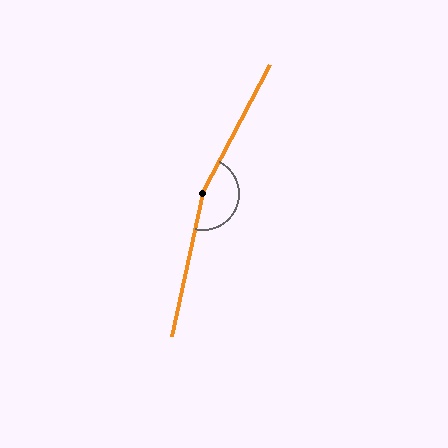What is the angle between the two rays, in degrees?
Approximately 165 degrees.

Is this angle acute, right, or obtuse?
It is obtuse.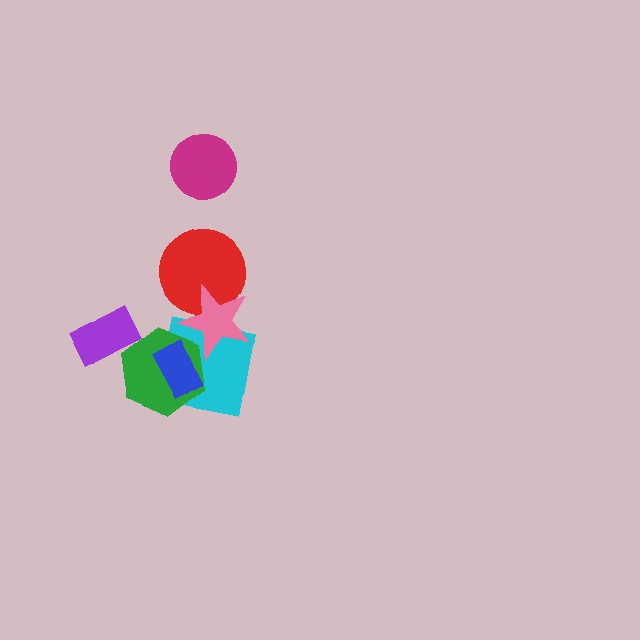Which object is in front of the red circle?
The pink star is in front of the red circle.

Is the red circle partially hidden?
Yes, it is partially covered by another shape.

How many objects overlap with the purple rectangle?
1 object overlaps with the purple rectangle.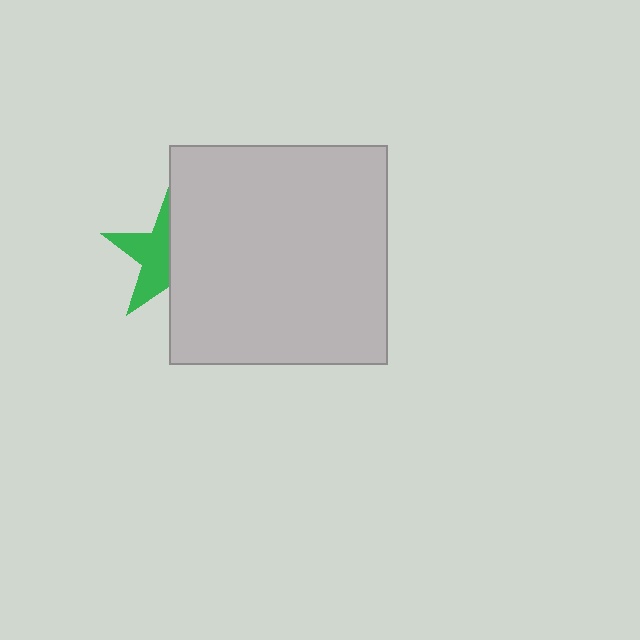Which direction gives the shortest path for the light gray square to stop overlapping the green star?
Moving right gives the shortest separation.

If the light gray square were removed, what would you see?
You would see the complete green star.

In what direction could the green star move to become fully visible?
The green star could move left. That would shift it out from behind the light gray square entirely.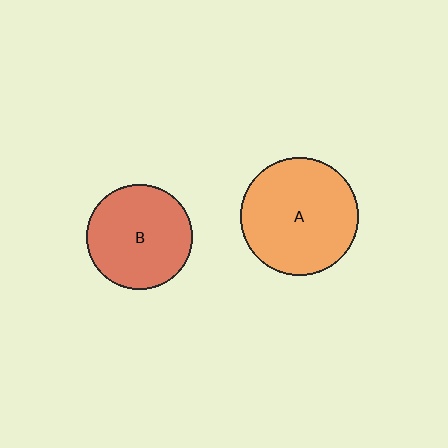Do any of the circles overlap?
No, none of the circles overlap.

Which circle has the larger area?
Circle A (orange).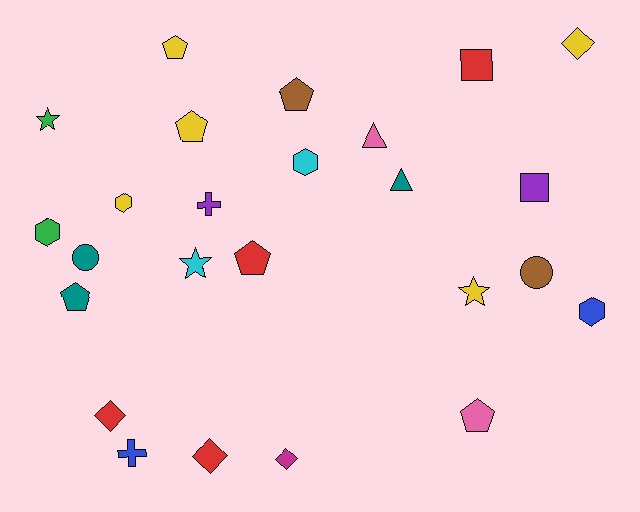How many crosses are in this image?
There are 2 crosses.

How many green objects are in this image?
There are 2 green objects.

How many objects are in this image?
There are 25 objects.